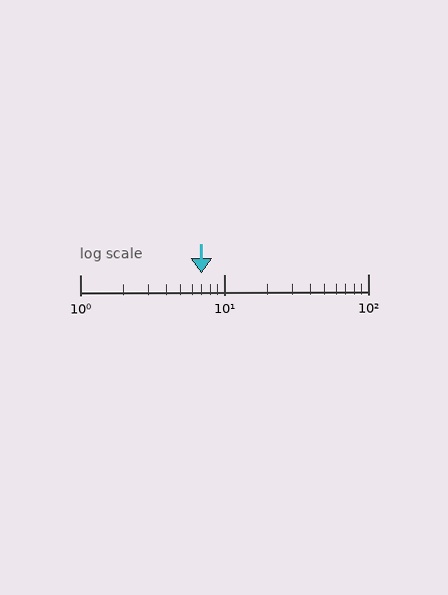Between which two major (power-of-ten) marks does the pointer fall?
The pointer is between 1 and 10.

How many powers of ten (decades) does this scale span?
The scale spans 2 decades, from 1 to 100.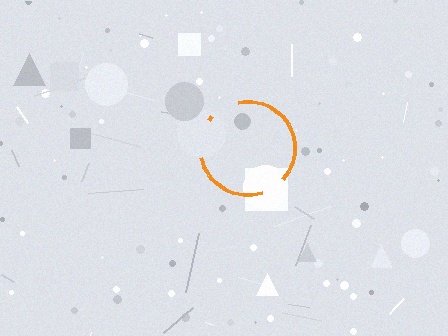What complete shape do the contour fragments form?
The contour fragments form a circle.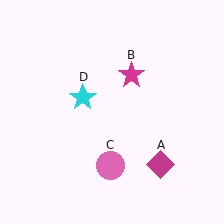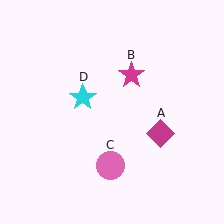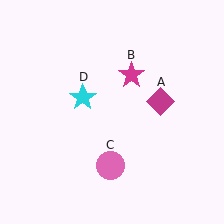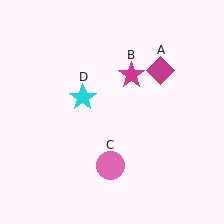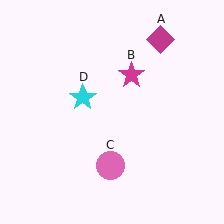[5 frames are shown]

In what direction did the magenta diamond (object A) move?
The magenta diamond (object A) moved up.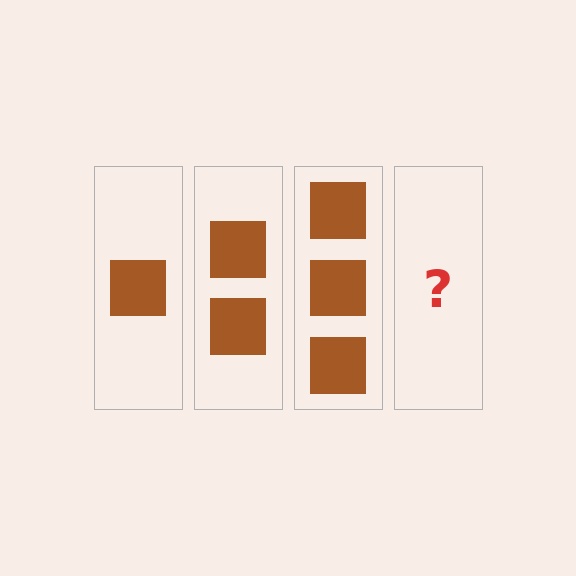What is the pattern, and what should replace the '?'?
The pattern is that each step adds one more square. The '?' should be 4 squares.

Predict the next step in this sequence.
The next step is 4 squares.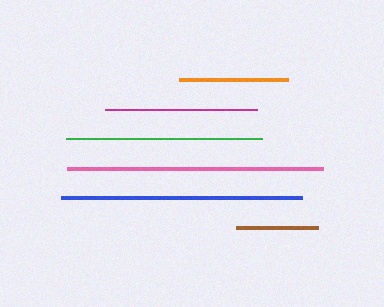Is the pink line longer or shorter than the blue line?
The pink line is longer than the blue line.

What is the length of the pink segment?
The pink segment is approximately 256 pixels long.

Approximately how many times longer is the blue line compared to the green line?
The blue line is approximately 1.2 times the length of the green line.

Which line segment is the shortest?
The brown line is the shortest at approximately 82 pixels.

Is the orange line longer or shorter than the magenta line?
The magenta line is longer than the orange line.